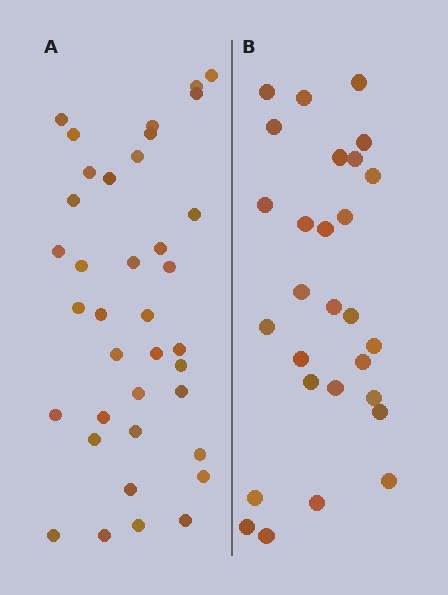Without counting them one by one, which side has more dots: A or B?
Region A (the left region) has more dots.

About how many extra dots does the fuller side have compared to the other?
Region A has roughly 8 or so more dots than region B.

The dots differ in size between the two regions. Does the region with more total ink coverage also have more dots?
No. Region B has more total ink coverage because its dots are larger, but region A actually contains more individual dots. Total area can be misleading — the number of items is what matters here.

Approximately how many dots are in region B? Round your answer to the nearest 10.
About 30 dots. (The exact count is 28, which rounds to 30.)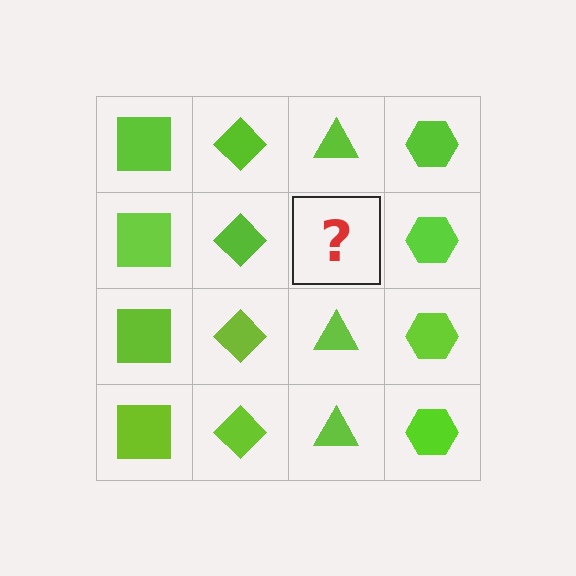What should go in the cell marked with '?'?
The missing cell should contain a lime triangle.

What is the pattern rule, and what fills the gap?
The rule is that each column has a consistent shape. The gap should be filled with a lime triangle.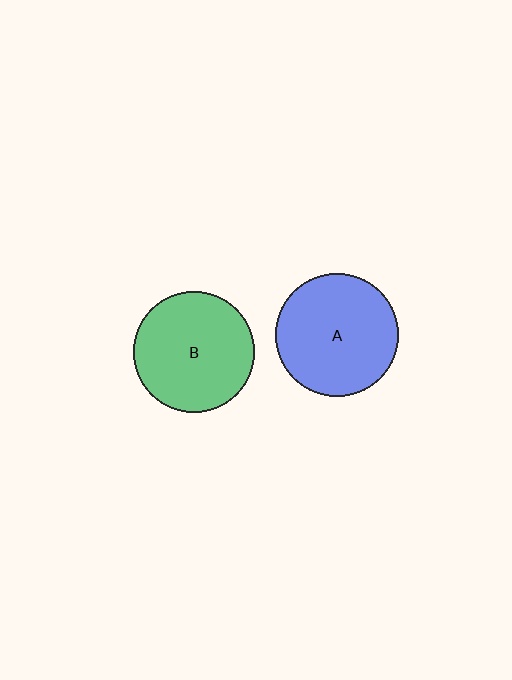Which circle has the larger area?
Circle A (blue).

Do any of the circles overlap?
No, none of the circles overlap.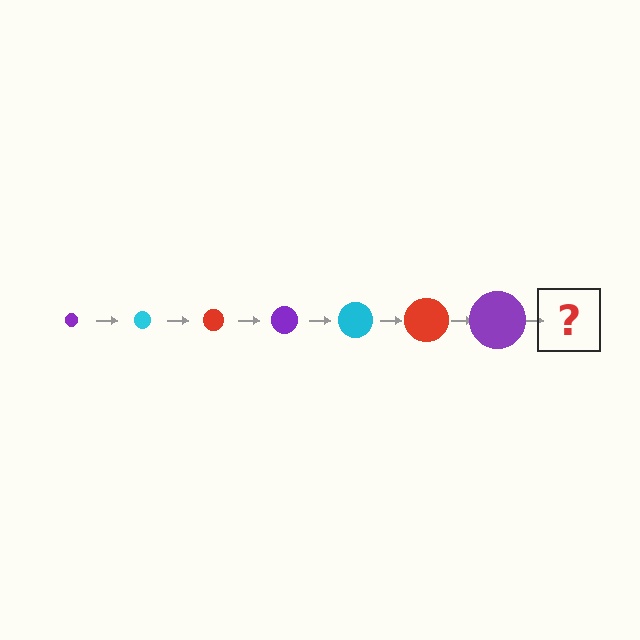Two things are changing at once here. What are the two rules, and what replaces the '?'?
The two rules are that the circle grows larger each step and the color cycles through purple, cyan, and red. The '?' should be a cyan circle, larger than the previous one.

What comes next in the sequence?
The next element should be a cyan circle, larger than the previous one.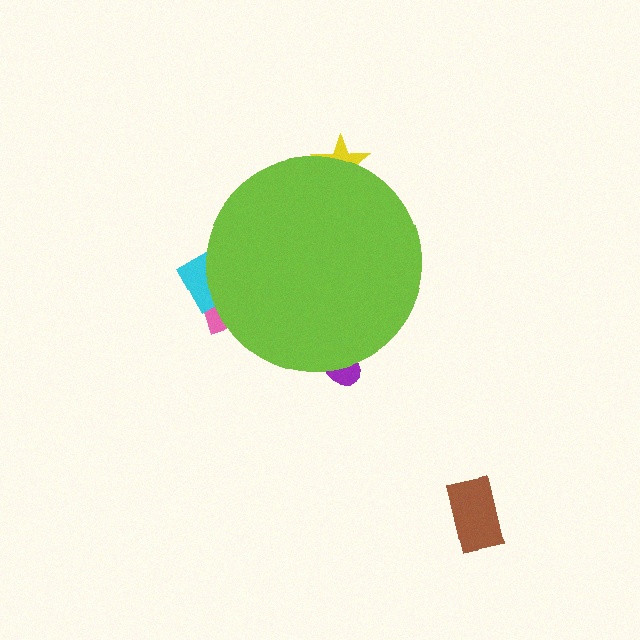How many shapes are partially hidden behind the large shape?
4 shapes are partially hidden.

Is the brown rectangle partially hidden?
No, the brown rectangle is fully visible.